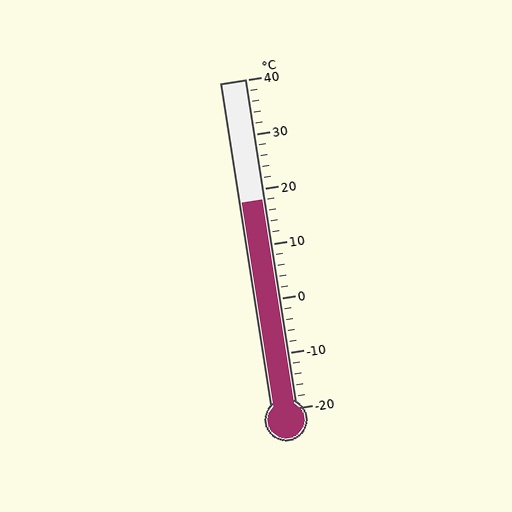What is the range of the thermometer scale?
The thermometer scale ranges from -20°C to 40°C.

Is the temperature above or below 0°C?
The temperature is above 0°C.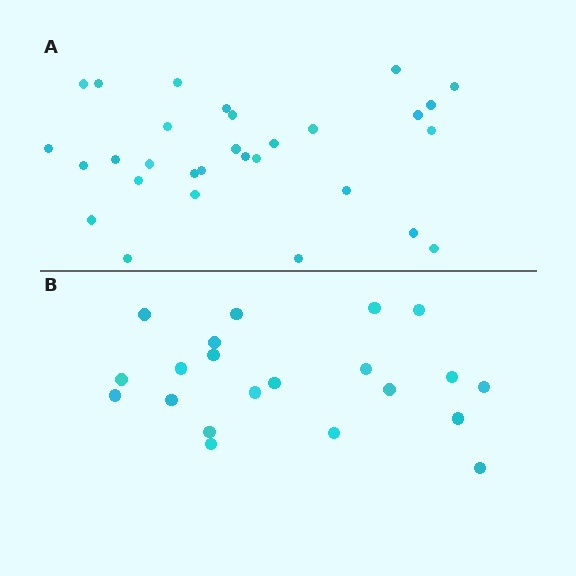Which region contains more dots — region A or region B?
Region A (the top region) has more dots.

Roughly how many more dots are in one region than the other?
Region A has roughly 8 or so more dots than region B.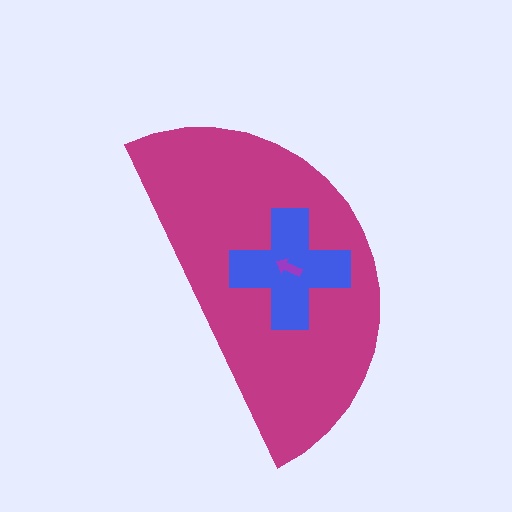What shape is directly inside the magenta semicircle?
The blue cross.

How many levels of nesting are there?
3.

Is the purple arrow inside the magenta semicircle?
Yes.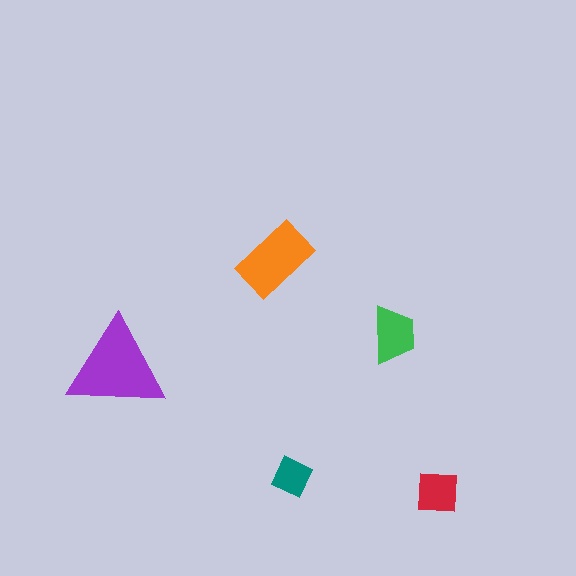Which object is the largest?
The purple triangle.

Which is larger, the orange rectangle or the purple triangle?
The purple triangle.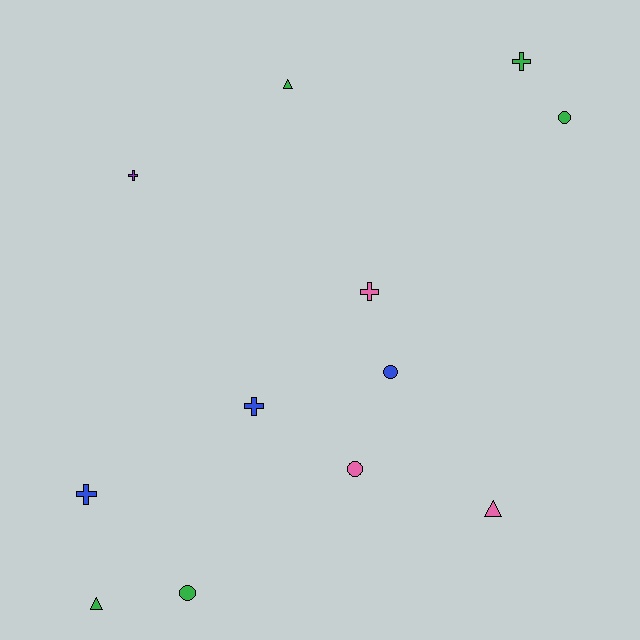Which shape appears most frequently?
Cross, with 5 objects.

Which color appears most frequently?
Green, with 5 objects.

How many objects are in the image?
There are 12 objects.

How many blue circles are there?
There is 1 blue circle.